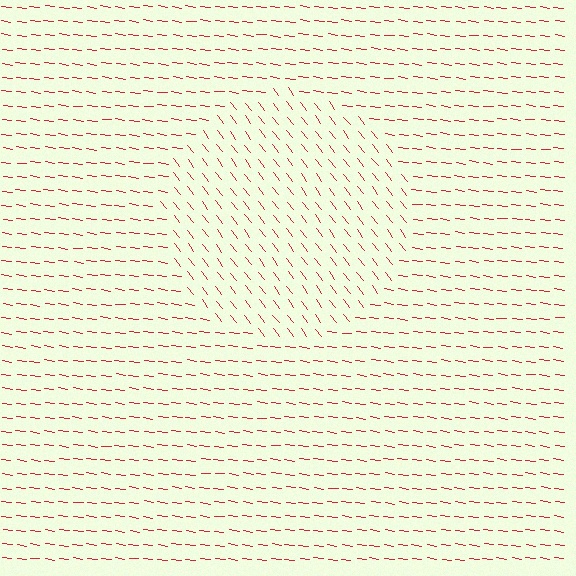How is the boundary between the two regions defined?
The boundary is defined purely by a change in line orientation (approximately 45 degrees difference). All lines are the same color and thickness.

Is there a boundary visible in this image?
Yes, there is a texture boundary formed by a change in line orientation.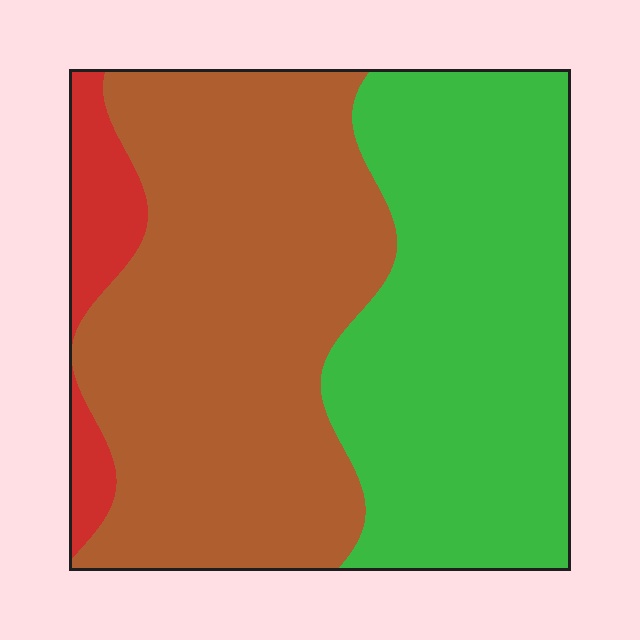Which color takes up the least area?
Red, at roughly 10%.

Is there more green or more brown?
Brown.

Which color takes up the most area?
Brown, at roughly 50%.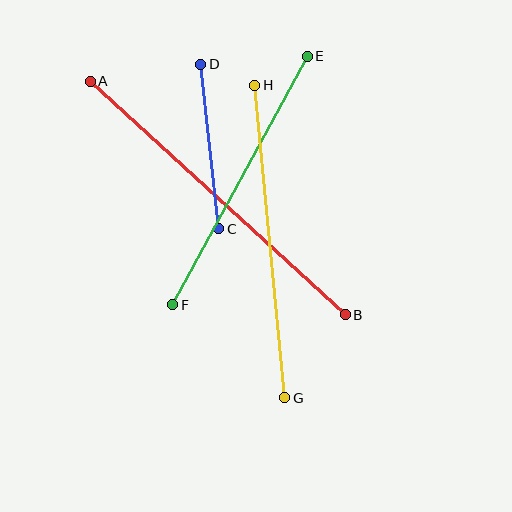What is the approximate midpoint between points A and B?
The midpoint is at approximately (218, 198) pixels.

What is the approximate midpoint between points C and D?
The midpoint is at approximately (210, 147) pixels.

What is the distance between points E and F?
The distance is approximately 283 pixels.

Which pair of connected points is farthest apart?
Points A and B are farthest apart.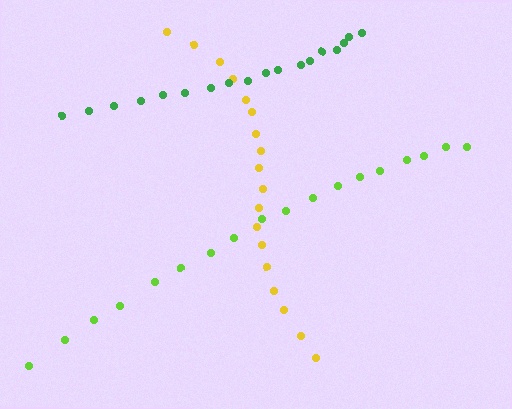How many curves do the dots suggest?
There are 3 distinct paths.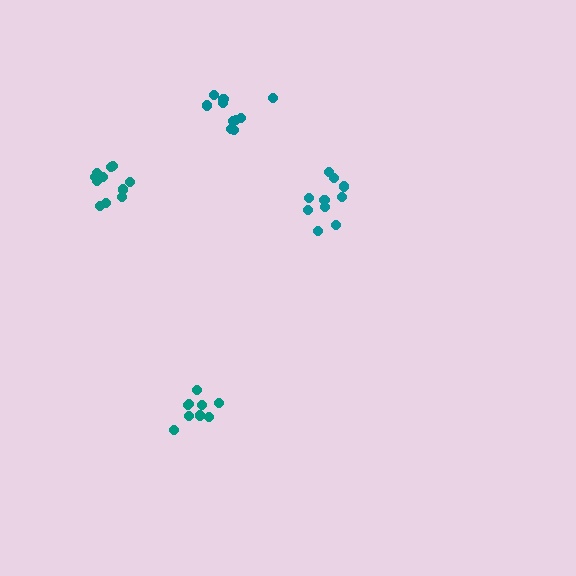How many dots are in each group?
Group 1: 10 dots, Group 2: 9 dots, Group 3: 11 dots, Group 4: 10 dots (40 total).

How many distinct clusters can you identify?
There are 4 distinct clusters.